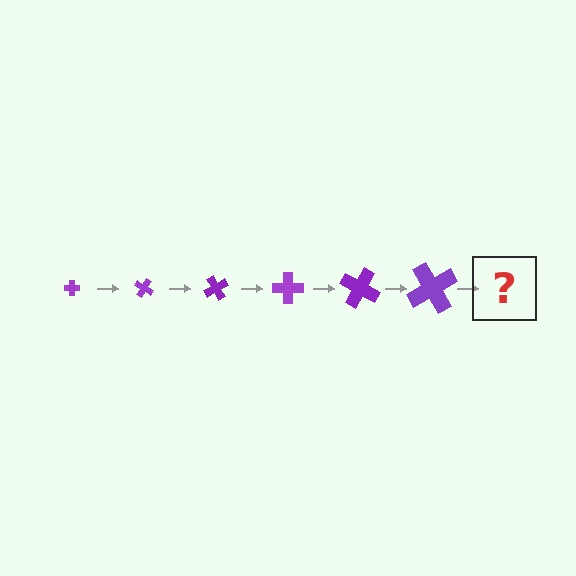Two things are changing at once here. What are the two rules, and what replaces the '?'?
The two rules are that the cross grows larger each step and it rotates 30 degrees each step. The '?' should be a cross, larger than the previous one and rotated 180 degrees from the start.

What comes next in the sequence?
The next element should be a cross, larger than the previous one and rotated 180 degrees from the start.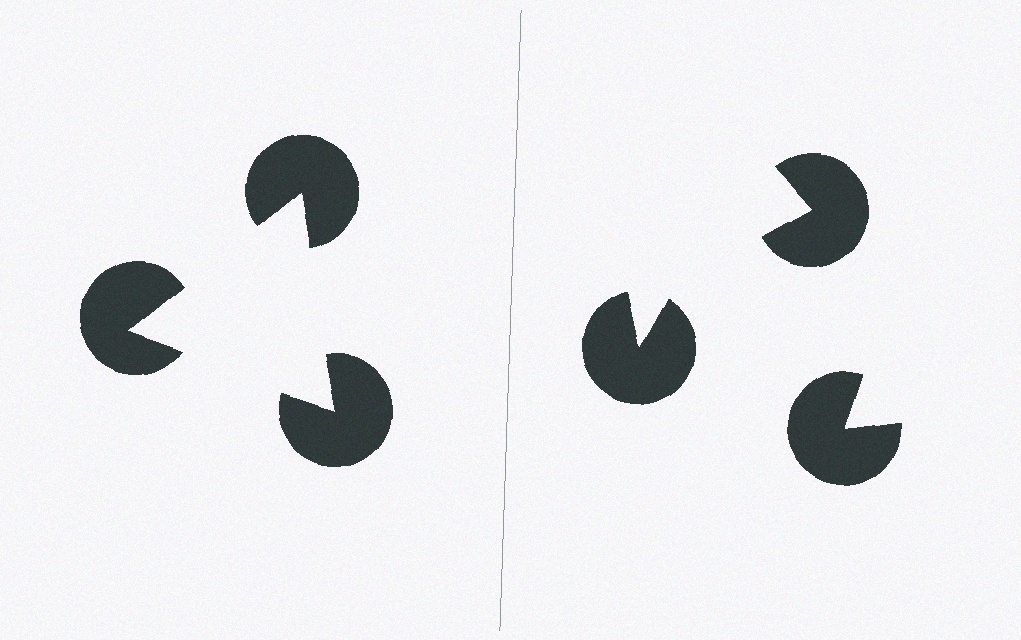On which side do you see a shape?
An illusory triangle appears on the left side. On the right side the wedge cuts are rotated, so no coherent shape forms.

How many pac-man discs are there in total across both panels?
6 — 3 on each side.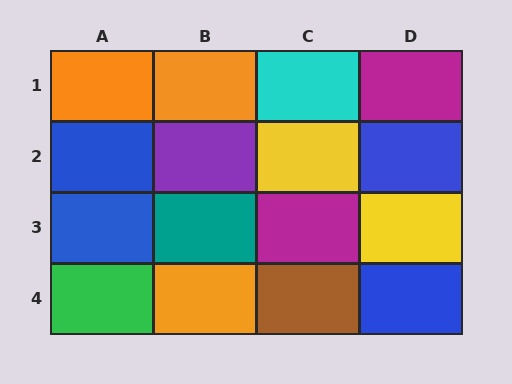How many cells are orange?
3 cells are orange.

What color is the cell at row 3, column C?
Magenta.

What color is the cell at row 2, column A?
Blue.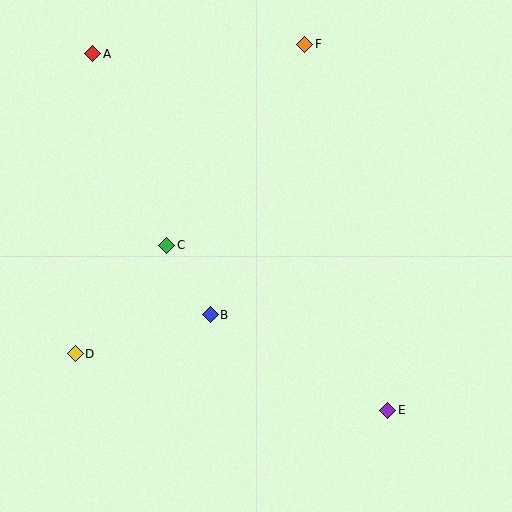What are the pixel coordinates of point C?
Point C is at (167, 245).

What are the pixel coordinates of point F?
Point F is at (305, 44).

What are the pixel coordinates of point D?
Point D is at (75, 354).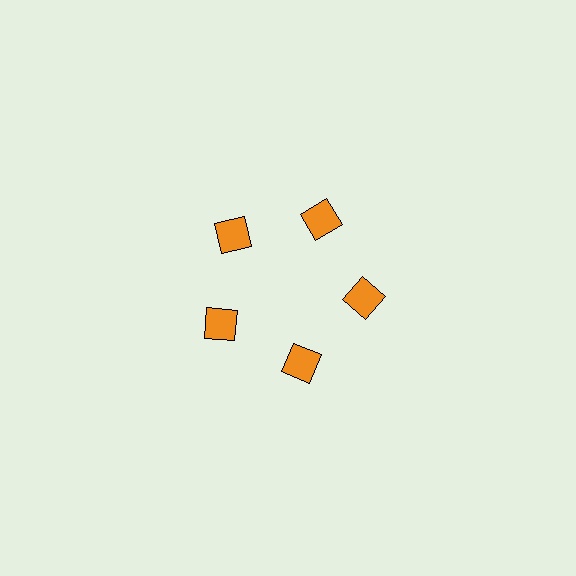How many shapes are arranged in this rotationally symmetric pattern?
There are 5 shapes, arranged in 5 groups of 1.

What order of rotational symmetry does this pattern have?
This pattern has 5-fold rotational symmetry.